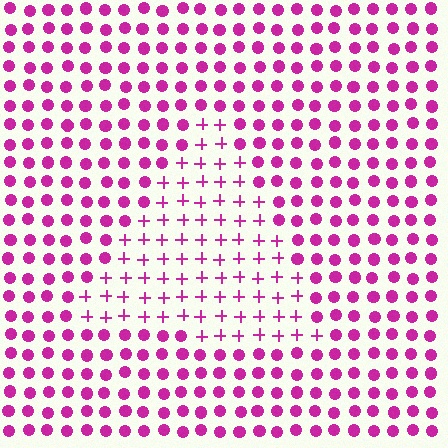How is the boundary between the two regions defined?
The boundary is defined by a change in element shape: plus signs inside vs. circles outside. All elements share the same color and spacing.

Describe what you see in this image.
The image is filled with small magenta elements arranged in a uniform grid. A triangle-shaped region contains plus signs, while the surrounding area contains circles. The boundary is defined purely by the change in element shape.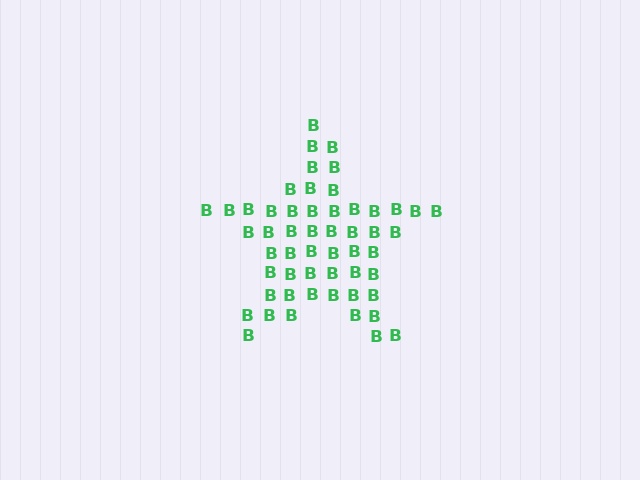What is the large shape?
The large shape is a star.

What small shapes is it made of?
It is made of small letter B's.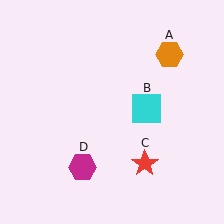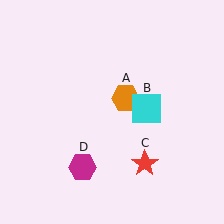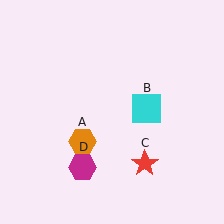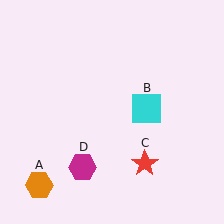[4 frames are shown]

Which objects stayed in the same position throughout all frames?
Cyan square (object B) and red star (object C) and magenta hexagon (object D) remained stationary.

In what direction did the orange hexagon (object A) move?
The orange hexagon (object A) moved down and to the left.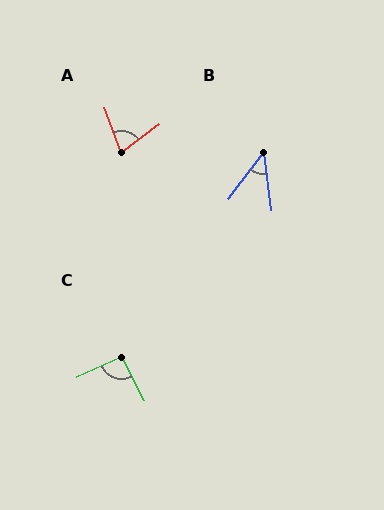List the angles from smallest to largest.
B (45°), A (74°), C (94°).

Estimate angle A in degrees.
Approximately 74 degrees.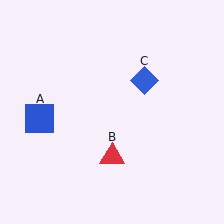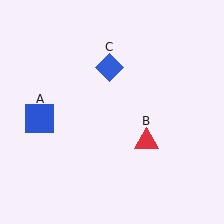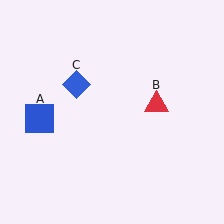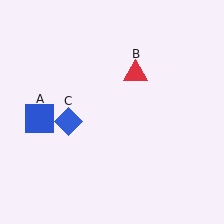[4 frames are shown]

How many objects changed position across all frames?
2 objects changed position: red triangle (object B), blue diamond (object C).